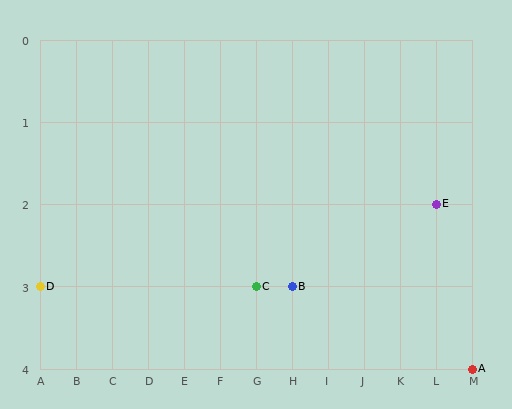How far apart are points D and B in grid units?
Points D and B are 7 columns apart.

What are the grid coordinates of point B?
Point B is at grid coordinates (H, 3).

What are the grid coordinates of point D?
Point D is at grid coordinates (A, 3).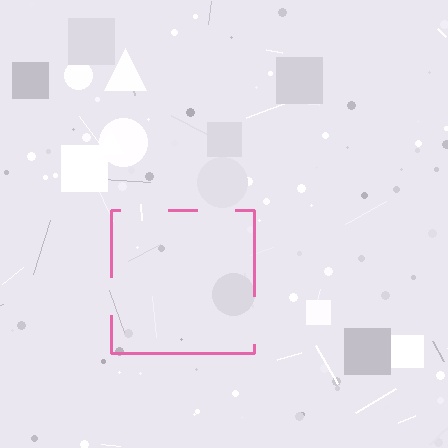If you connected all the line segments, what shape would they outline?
They would outline a square.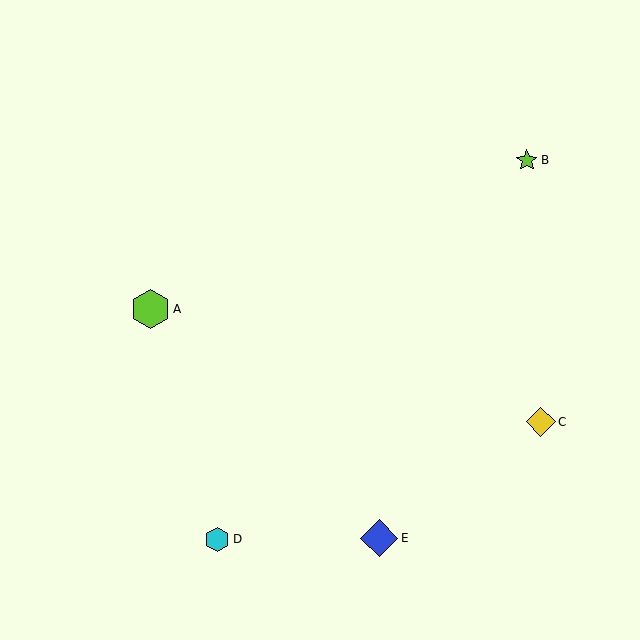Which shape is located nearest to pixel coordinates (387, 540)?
The blue diamond (labeled E) at (379, 538) is nearest to that location.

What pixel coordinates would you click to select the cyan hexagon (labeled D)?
Click at (217, 539) to select the cyan hexagon D.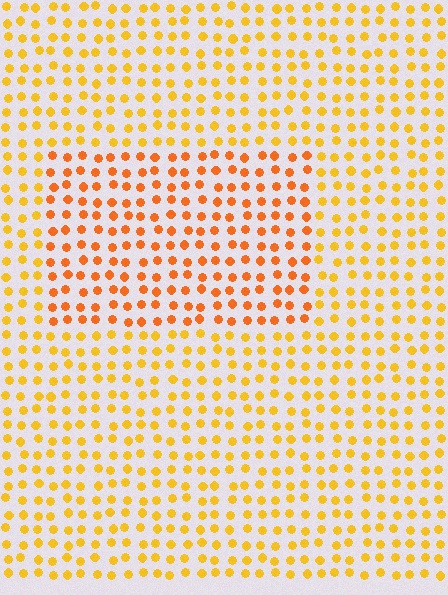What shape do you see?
I see a rectangle.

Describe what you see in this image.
The image is filled with small yellow elements in a uniform arrangement. A rectangle-shaped region is visible where the elements are tinted to a slightly different hue, forming a subtle color boundary.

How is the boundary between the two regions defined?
The boundary is defined purely by a slight shift in hue (about 24 degrees). Spacing, size, and orientation are identical on both sides.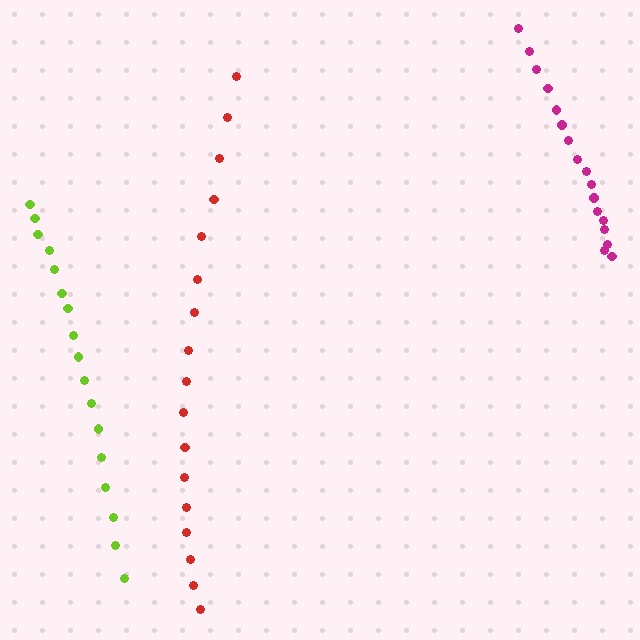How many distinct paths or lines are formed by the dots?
There are 3 distinct paths.